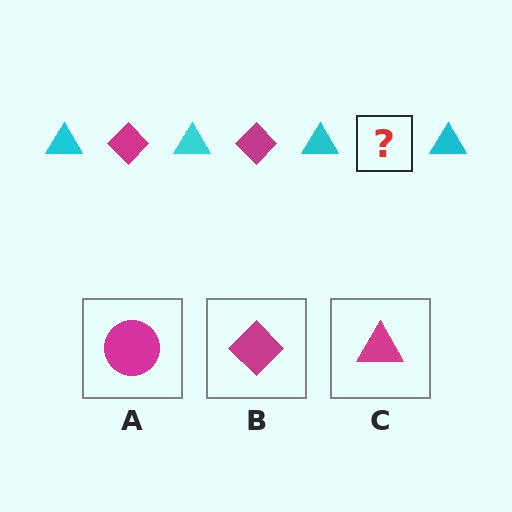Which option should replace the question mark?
Option B.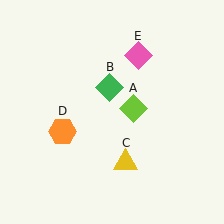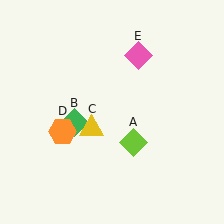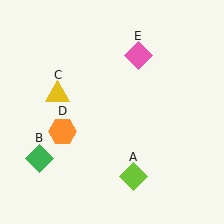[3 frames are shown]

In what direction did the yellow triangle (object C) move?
The yellow triangle (object C) moved up and to the left.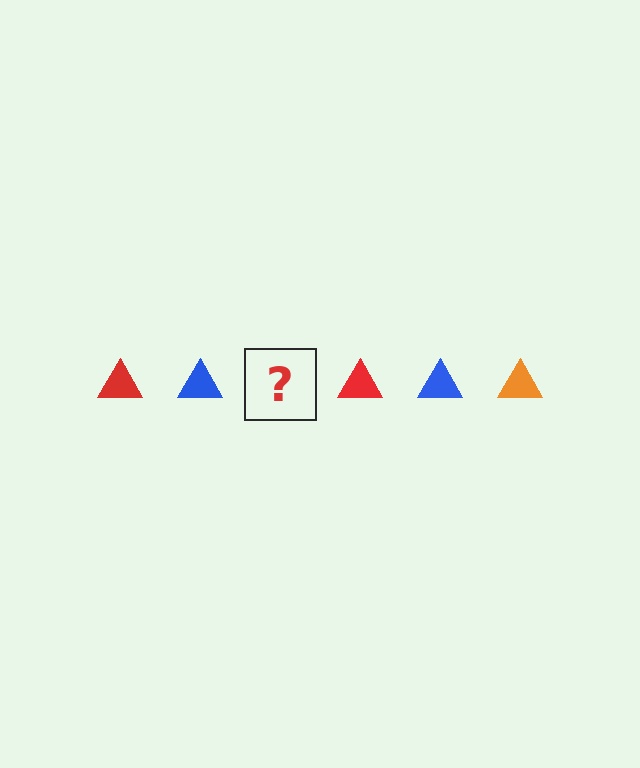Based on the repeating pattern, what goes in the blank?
The blank should be an orange triangle.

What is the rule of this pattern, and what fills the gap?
The rule is that the pattern cycles through red, blue, orange triangles. The gap should be filled with an orange triangle.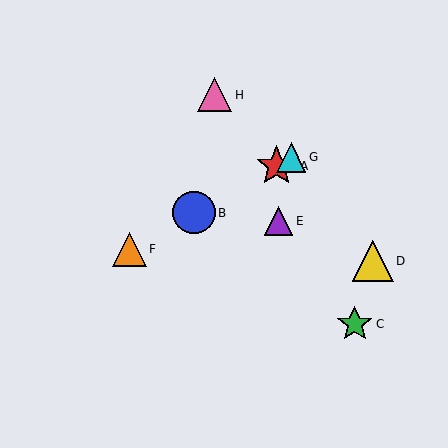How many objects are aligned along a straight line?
4 objects (A, B, F, G) are aligned along a straight line.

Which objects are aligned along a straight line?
Objects A, B, F, G are aligned along a straight line.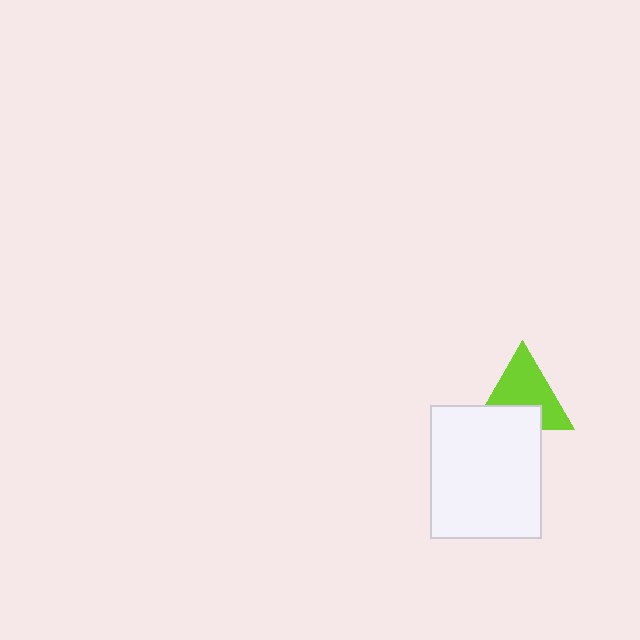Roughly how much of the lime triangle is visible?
Most of it is visible (roughly 67%).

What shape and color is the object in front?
The object in front is a white rectangle.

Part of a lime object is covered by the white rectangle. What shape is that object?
It is a triangle.